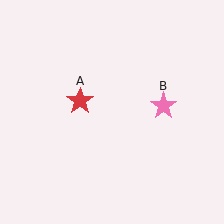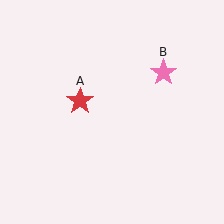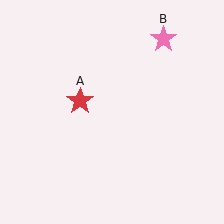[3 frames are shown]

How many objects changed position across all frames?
1 object changed position: pink star (object B).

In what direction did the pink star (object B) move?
The pink star (object B) moved up.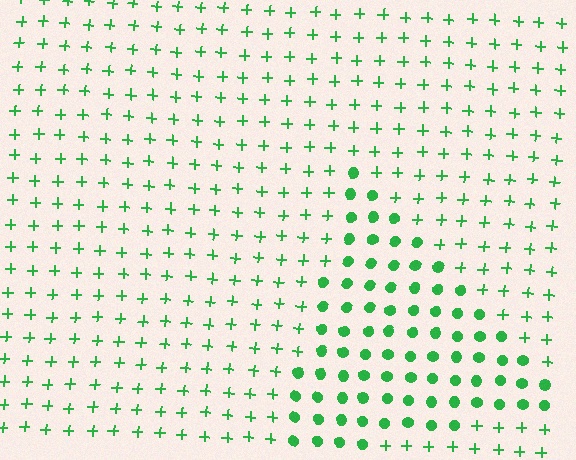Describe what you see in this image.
The image is filled with small green elements arranged in a uniform grid. A triangle-shaped region contains circles, while the surrounding area contains plus signs. The boundary is defined purely by the change in element shape.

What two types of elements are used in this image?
The image uses circles inside the triangle region and plus signs outside it.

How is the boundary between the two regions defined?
The boundary is defined by a change in element shape: circles inside vs. plus signs outside. All elements share the same color and spacing.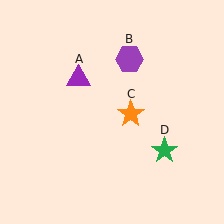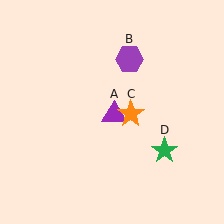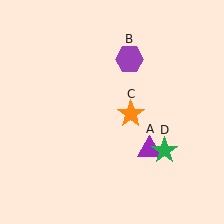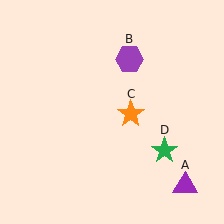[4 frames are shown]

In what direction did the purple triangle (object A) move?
The purple triangle (object A) moved down and to the right.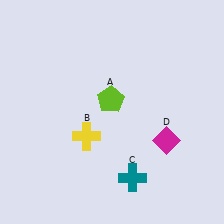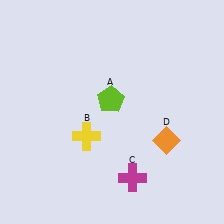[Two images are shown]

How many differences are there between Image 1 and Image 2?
There are 2 differences between the two images.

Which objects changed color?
C changed from teal to magenta. D changed from magenta to orange.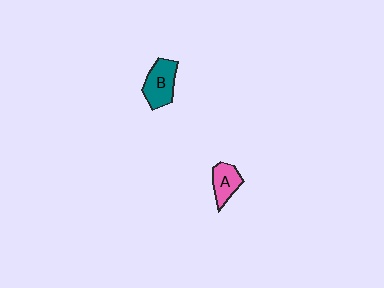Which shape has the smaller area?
Shape A (pink).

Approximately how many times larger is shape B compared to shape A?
Approximately 1.4 times.